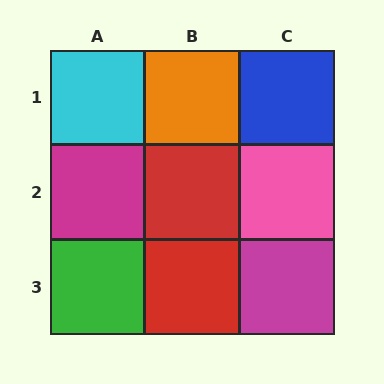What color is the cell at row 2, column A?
Magenta.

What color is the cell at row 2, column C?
Pink.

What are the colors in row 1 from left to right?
Cyan, orange, blue.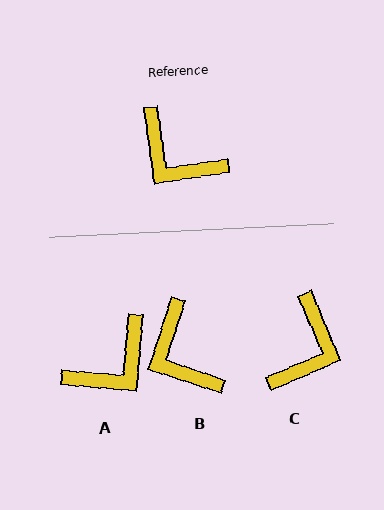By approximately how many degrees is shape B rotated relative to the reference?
Approximately 27 degrees clockwise.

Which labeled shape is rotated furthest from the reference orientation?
C, about 105 degrees away.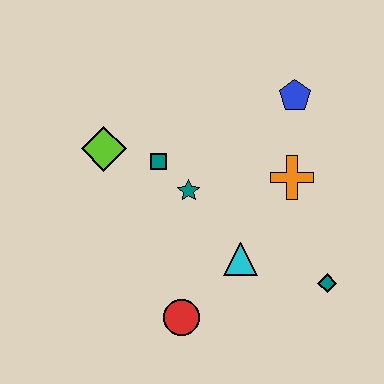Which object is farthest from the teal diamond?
The lime diamond is farthest from the teal diamond.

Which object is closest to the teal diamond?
The cyan triangle is closest to the teal diamond.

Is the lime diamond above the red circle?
Yes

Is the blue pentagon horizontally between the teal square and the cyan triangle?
No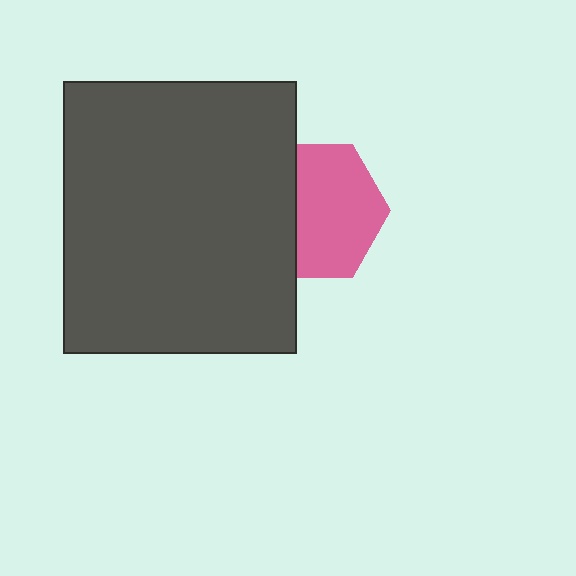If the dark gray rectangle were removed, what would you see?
You would see the complete pink hexagon.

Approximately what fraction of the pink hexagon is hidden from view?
Roughly 36% of the pink hexagon is hidden behind the dark gray rectangle.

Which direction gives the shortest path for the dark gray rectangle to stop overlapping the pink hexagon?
Moving left gives the shortest separation.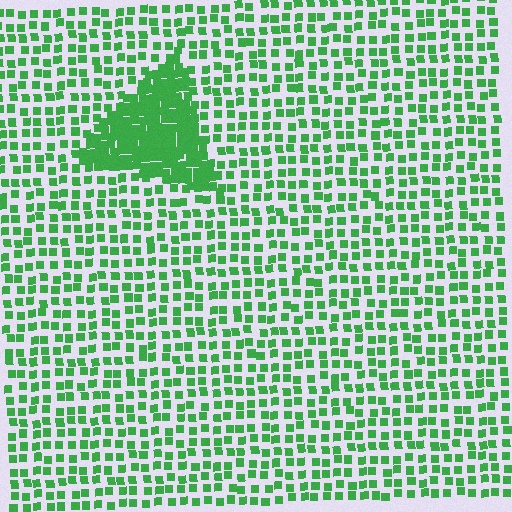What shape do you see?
I see a triangle.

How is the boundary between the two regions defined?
The boundary is defined by a change in element density (approximately 2.6x ratio). All elements are the same color, size, and shape.